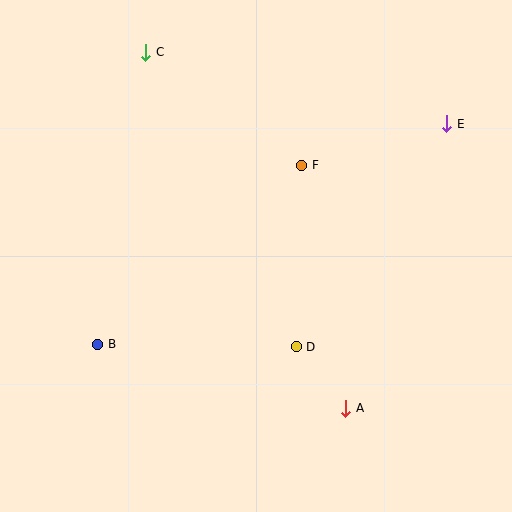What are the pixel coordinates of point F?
Point F is at (302, 165).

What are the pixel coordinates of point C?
Point C is at (146, 52).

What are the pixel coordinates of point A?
Point A is at (346, 408).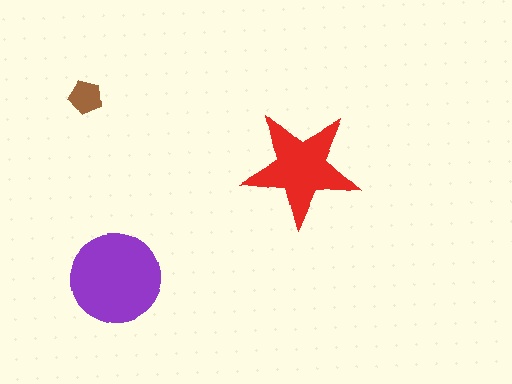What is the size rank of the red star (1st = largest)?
2nd.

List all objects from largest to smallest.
The purple circle, the red star, the brown pentagon.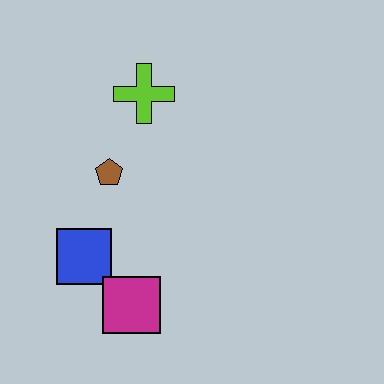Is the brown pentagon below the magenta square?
No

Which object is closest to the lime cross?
The brown pentagon is closest to the lime cross.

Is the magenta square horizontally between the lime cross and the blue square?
Yes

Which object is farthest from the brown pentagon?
The magenta square is farthest from the brown pentagon.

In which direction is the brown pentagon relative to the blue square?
The brown pentagon is above the blue square.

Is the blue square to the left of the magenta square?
Yes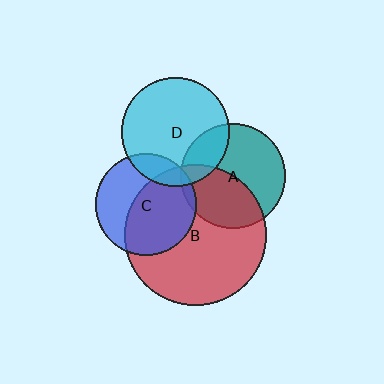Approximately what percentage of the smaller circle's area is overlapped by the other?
Approximately 20%.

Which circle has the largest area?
Circle B (red).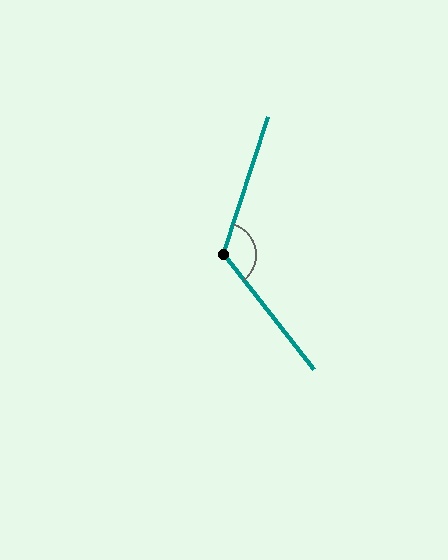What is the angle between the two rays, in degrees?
Approximately 124 degrees.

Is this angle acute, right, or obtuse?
It is obtuse.